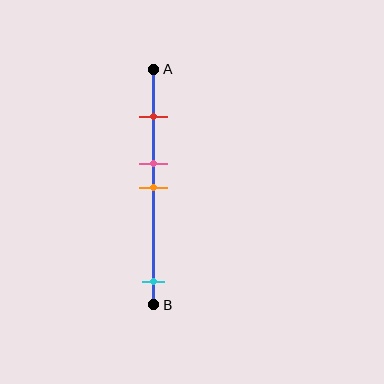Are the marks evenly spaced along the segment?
No, the marks are not evenly spaced.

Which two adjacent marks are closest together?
The pink and orange marks are the closest adjacent pair.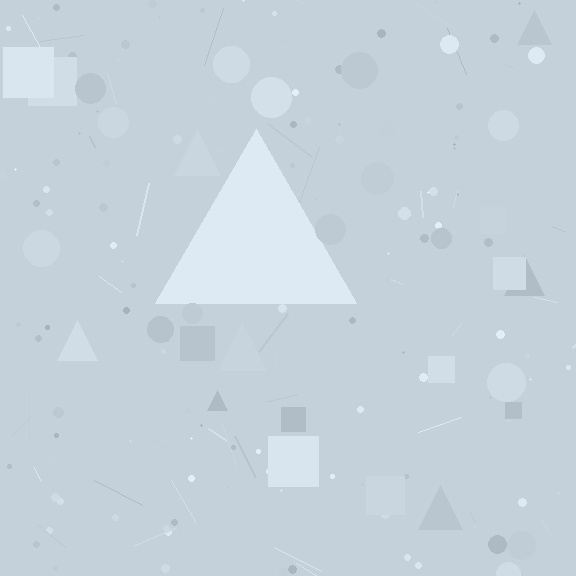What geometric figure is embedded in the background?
A triangle is embedded in the background.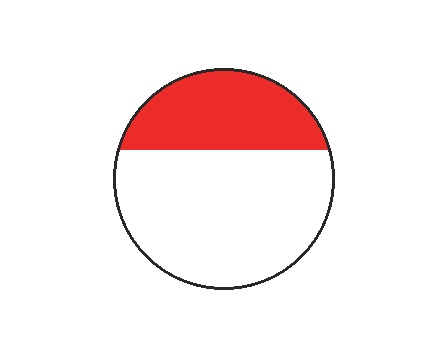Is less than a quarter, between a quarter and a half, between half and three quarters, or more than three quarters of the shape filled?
Between a quarter and a half.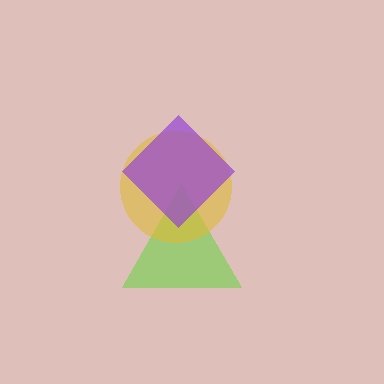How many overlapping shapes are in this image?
There are 3 overlapping shapes in the image.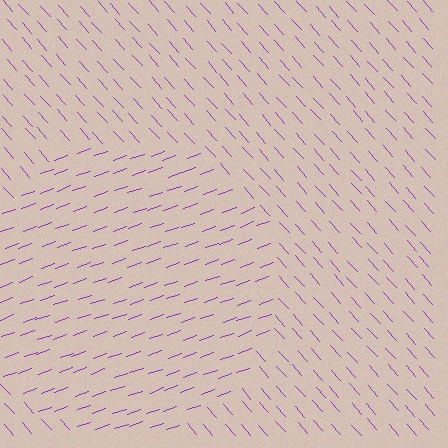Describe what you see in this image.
The image is filled with small purple line segments. A circle region in the image has lines oriented differently from the surrounding lines, creating a visible texture boundary.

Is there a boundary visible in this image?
Yes, there is a texture boundary formed by a change in line orientation.